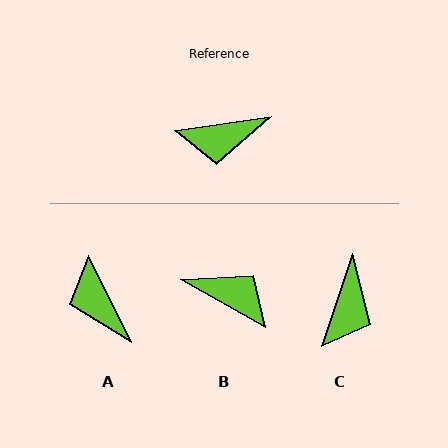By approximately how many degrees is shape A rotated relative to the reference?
Approximately 72 degrees clockwise.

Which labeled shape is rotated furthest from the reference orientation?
B, about 142 degrees away.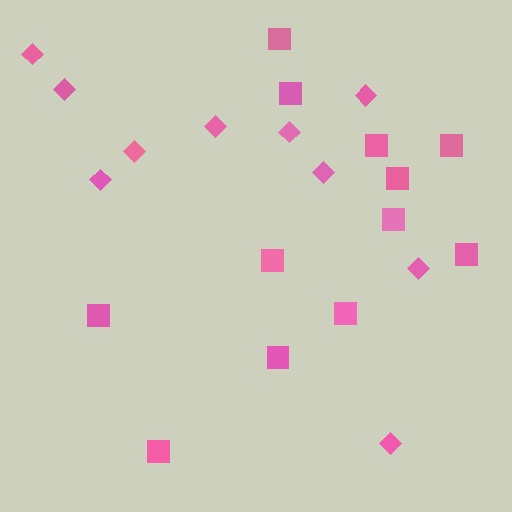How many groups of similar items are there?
There are 2 groups: one group of squares (12) and one group of diamonds (10).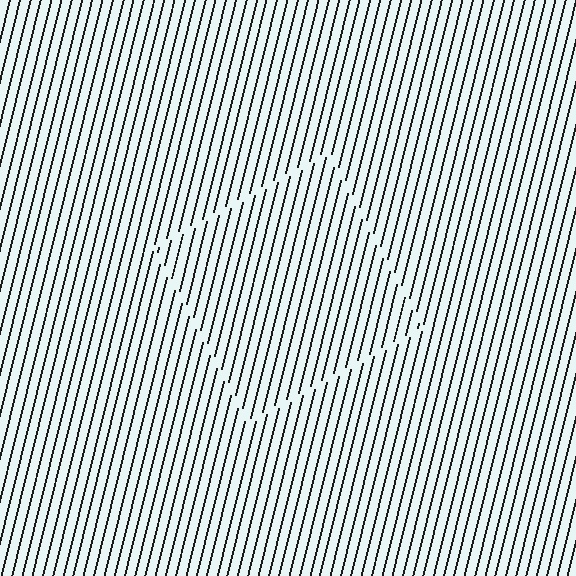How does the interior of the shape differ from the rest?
The interior of the shape contains the same grating, shifted by half a period — the contour is defined by the phase discontinuity where line-ends from the inner and outer gratings abut.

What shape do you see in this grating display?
An illusory square. The interior of the shape contains the same grating, shifted by half a period — the contour is defined by the phase discontinuity where line-ends from the inner and outer gratings abut.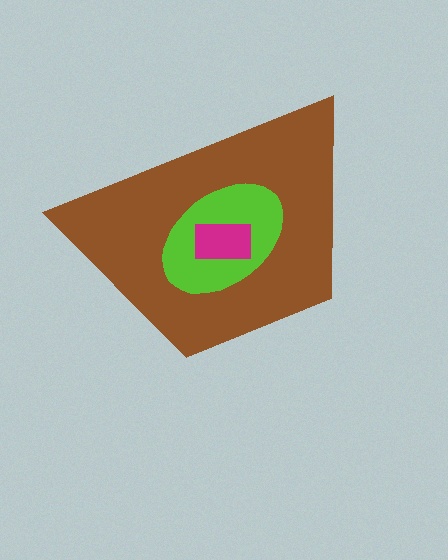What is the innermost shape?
The magenta rectangle.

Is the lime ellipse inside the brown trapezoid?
Yes.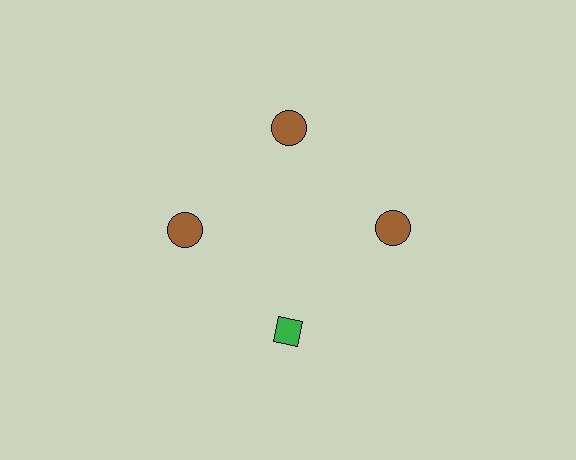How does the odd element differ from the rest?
It differs in both color (green instead of brown) and shape (diamond instead of circle).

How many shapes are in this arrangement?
There are 4 shapes arranged in a ring pattern.